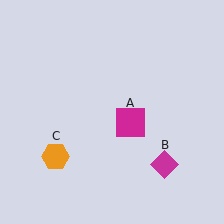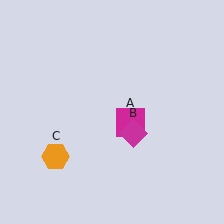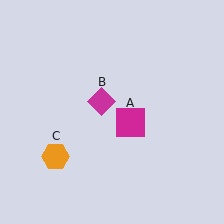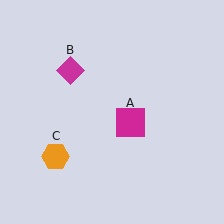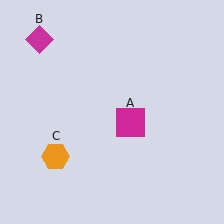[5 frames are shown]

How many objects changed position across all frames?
1 object changed position: magenta diamond (object B).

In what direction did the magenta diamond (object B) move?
The magenta diamond (object B) moved up and to the left.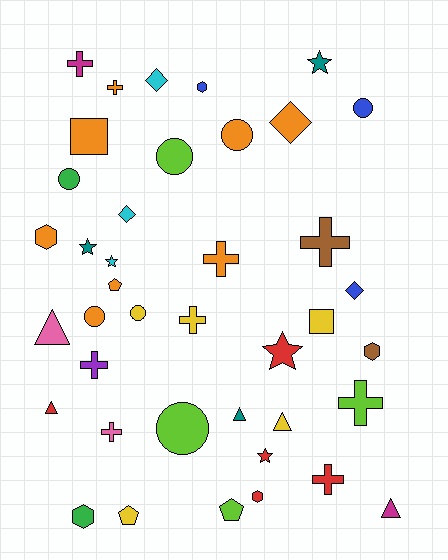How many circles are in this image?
There are 7 circles.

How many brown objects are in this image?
There are 2 brown objects.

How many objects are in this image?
There are 40 objects.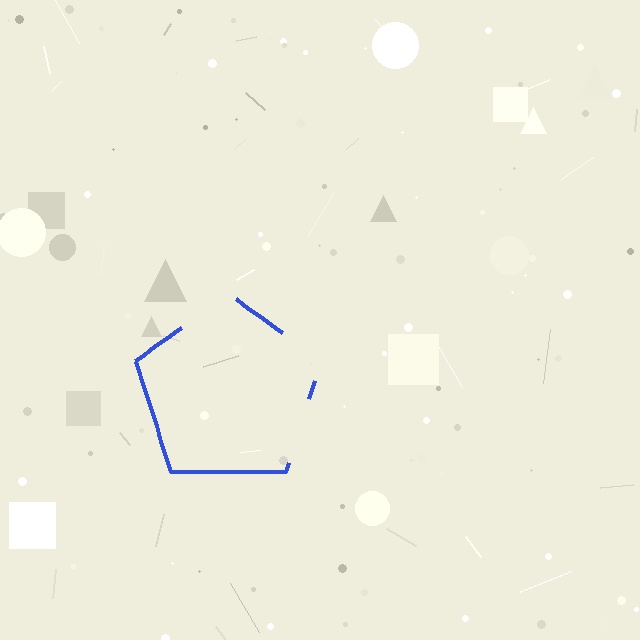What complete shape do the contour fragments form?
The contour fragments form a pentagon.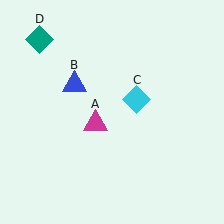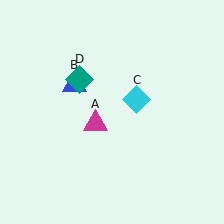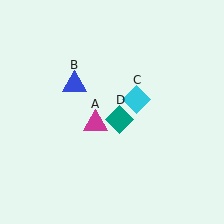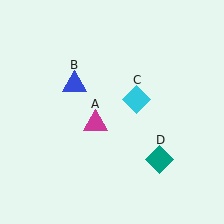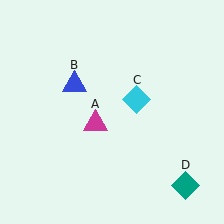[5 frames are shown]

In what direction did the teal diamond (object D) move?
The teal diamond (object D) moved down and to the right.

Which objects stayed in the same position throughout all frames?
Magenta triangle (object A) and blue triangle (object B) and cyan diamond (object C) remained stationary.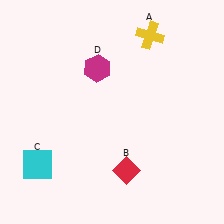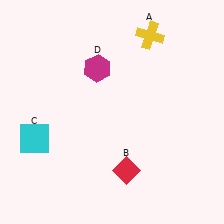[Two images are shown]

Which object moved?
The cyan square (C) moved up.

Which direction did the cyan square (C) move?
The cyan square (C) moved up.